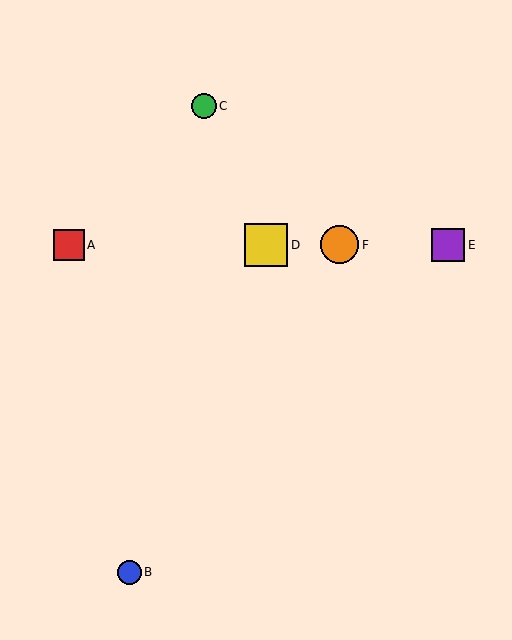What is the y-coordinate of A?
Object A is at y≈245.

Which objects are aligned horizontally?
Objects A, D, E, F are aligned horizontally.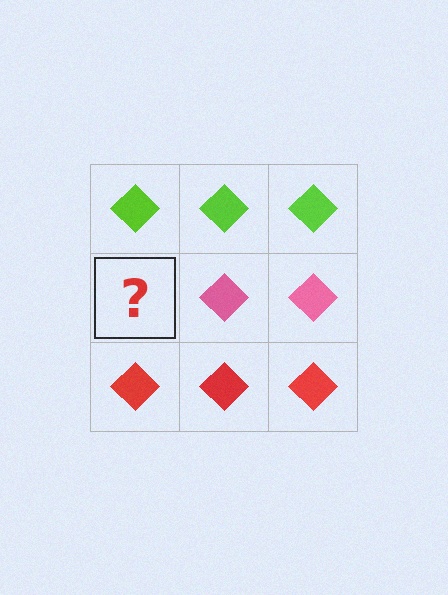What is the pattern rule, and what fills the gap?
The rule is that each row has a consistent color. The gap should be filled with a pink diamond.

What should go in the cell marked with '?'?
The missing cell should contain a pink diamond.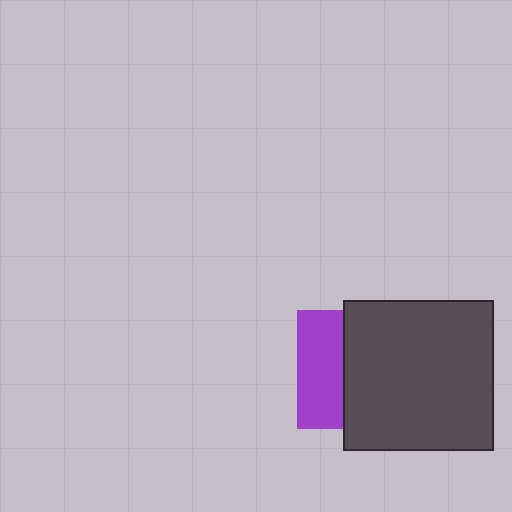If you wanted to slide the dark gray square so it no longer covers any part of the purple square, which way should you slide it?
Slide it right — that is the most direct way to separate the two shapes.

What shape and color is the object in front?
The object in front is a dark gray square.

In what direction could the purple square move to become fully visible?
The purple square could move left. That would shift it out from behind the dark gray square entirely.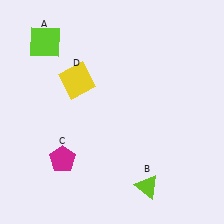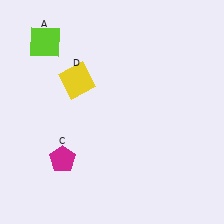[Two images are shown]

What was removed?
The lime triangle (B) was removed in Image 2.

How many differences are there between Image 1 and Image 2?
There is 1 difference between the two images.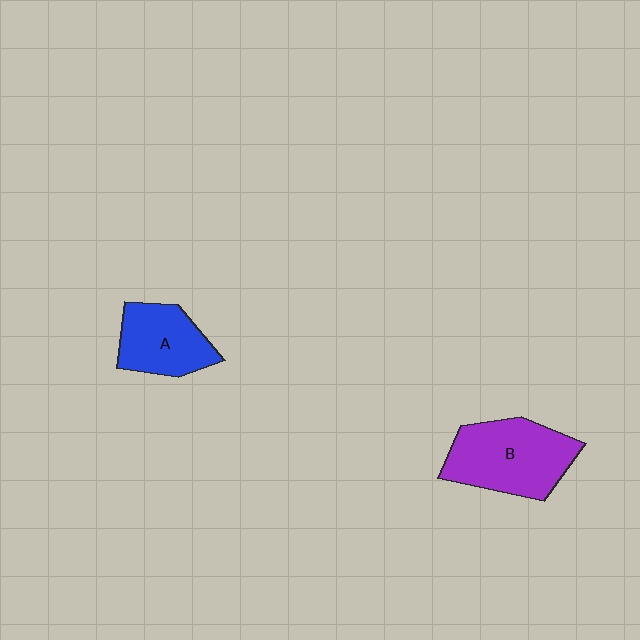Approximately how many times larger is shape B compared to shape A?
Approximately 1.4 times.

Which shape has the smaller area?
Shape A (blue).